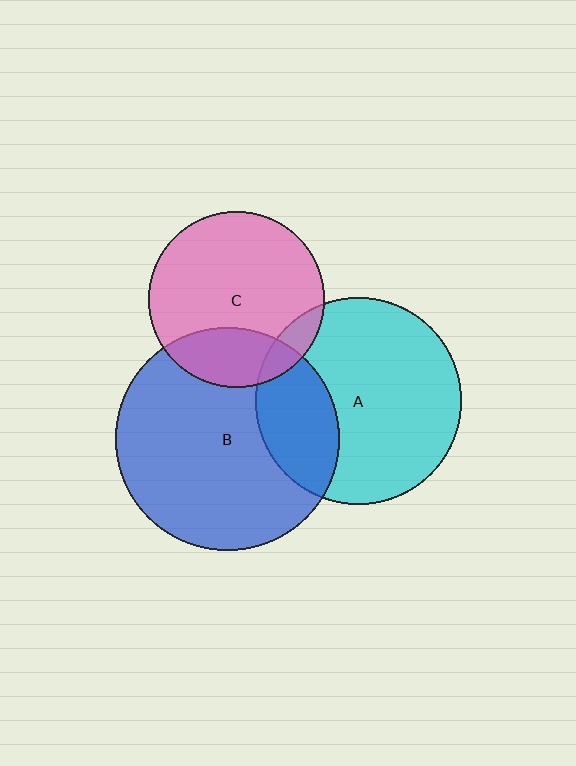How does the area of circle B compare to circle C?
Approximately 1.6 times.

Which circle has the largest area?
Circle B (blue).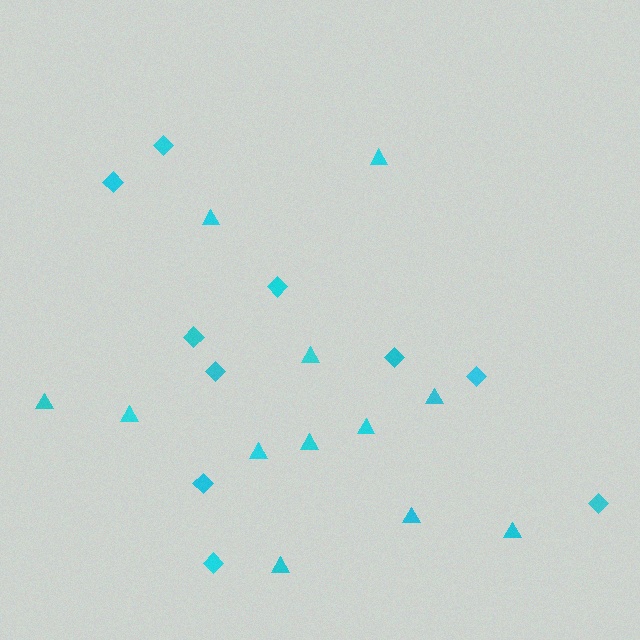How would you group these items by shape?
There are 2 groups: one group of diamonds (10) and one group of triangles (12).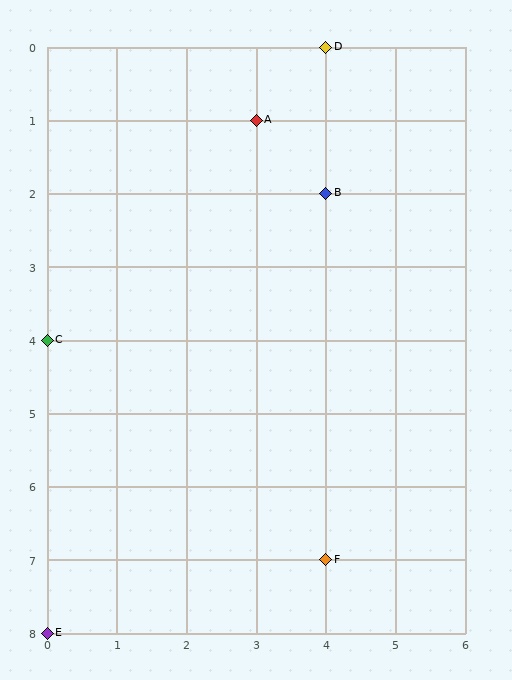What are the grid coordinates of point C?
Point C is at grid coordinates (0, 4).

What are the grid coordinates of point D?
Point D is at grid coordinates (4, 0).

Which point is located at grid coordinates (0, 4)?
Point C is at (0, 4).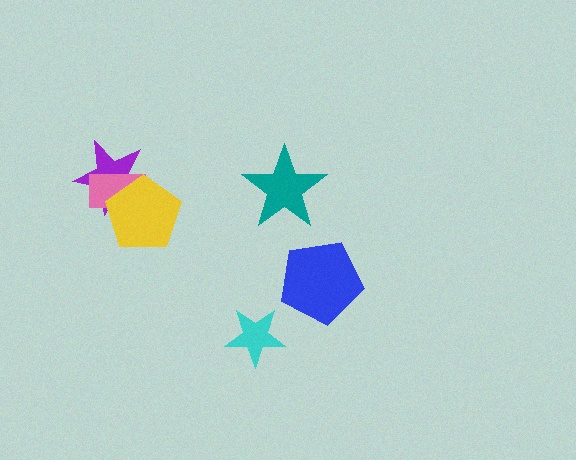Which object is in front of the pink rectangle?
The yellow pentagon is in front of the pink rectangle.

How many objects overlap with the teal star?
0 objects overlap with the teal star.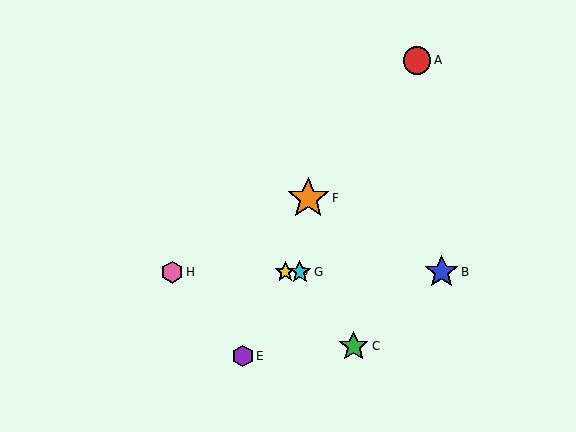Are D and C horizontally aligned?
No, D is at y≈272 and C is at y≈346.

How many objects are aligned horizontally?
4 objects (B, D, G, H) are aligned horizontally.